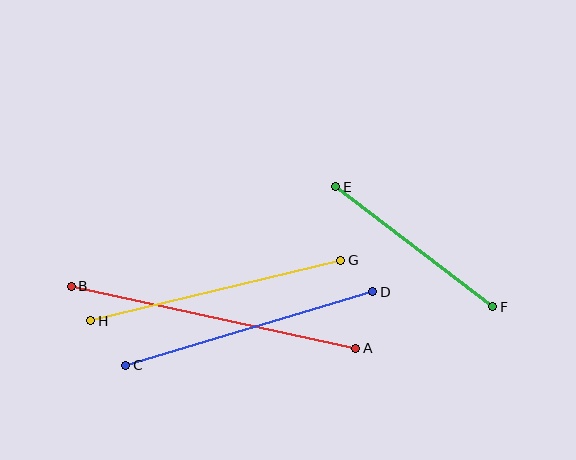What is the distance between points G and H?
The distance is approximately 257 pixels.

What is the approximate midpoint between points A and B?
The midpoint is at approximately (214, 317) pixels.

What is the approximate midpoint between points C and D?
The midpoint is at approximately (249, 329) pixels.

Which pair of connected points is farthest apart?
Points A and B are farthest apart.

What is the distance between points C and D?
The distance is approximately 258 pixels.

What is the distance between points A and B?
The distance is approximately 291 pixels.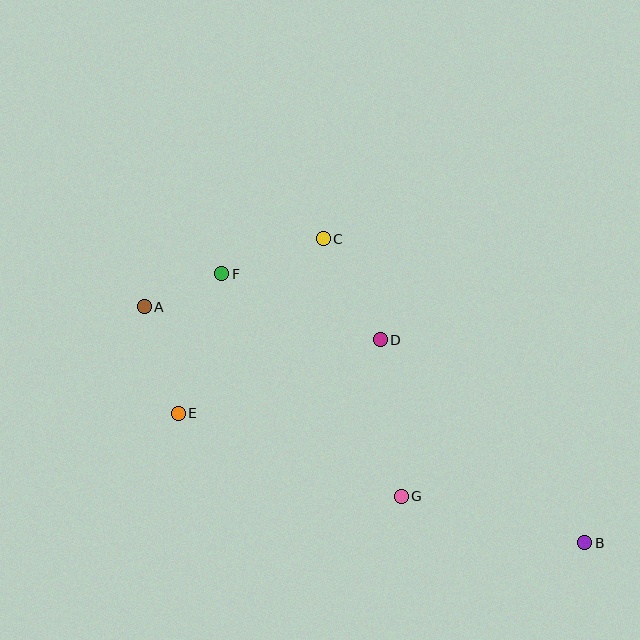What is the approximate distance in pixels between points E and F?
The distance between E and F is approximately 146 pixels.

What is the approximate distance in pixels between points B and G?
The distance between B and G is approximately 189 pixels.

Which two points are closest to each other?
Points A and F are closest to each other.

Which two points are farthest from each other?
Points A and B are farthest from each other.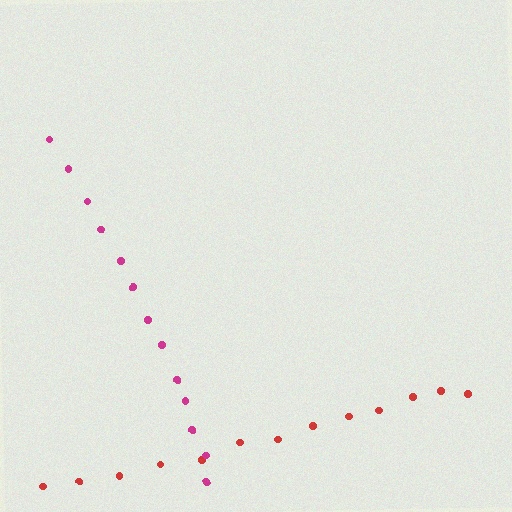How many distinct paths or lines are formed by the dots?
There are 2 distinct paths.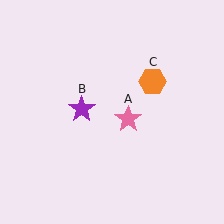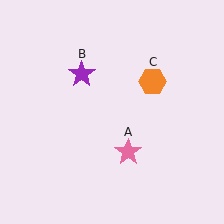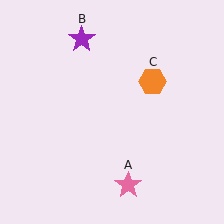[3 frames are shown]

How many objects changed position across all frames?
2 objects changed position: pink star (object A), purple star (object B).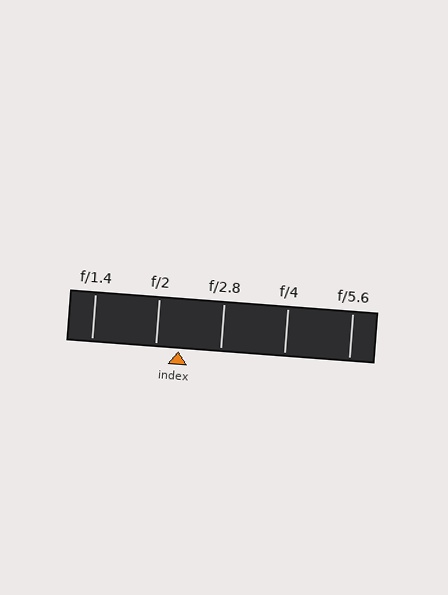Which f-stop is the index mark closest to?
The index mark is closest to f/2.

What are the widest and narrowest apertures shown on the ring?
The widest aperture shown is f/1.4 and the narrowest is f/5.6.